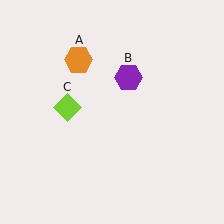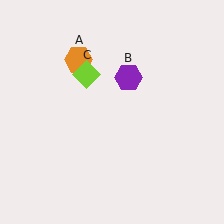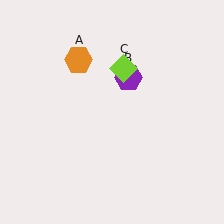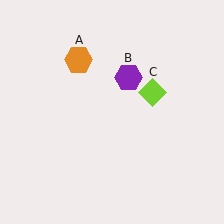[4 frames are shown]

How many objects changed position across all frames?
1 object changed position: lime diamond (object C).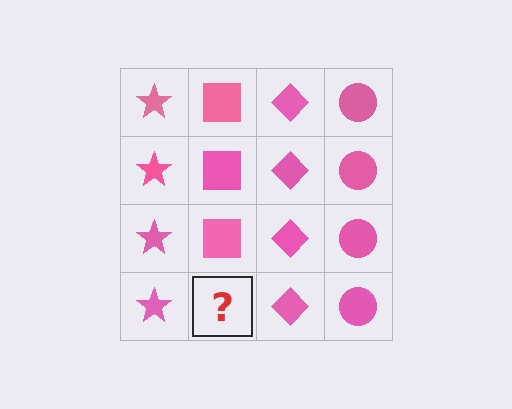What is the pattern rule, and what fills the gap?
The rule is that each column has a consistent shape. The gap should be filled with a pink square.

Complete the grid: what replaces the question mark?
The question mark should be replaced with a pink square.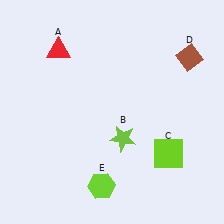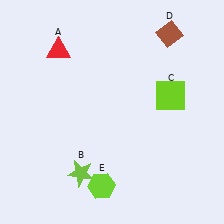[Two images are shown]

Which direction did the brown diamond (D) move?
The brown diamond (D) moved up.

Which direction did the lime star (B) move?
The lime star (B) moved left.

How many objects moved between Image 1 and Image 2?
3 objects moved between the two images.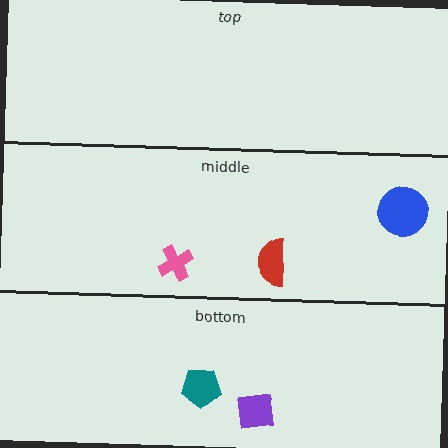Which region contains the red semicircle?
The middle region.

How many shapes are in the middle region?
3.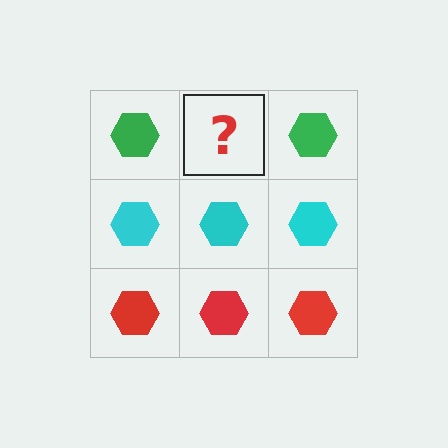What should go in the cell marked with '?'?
The missing cell should contain a green hexagon.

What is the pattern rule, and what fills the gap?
The rule is that each row has a consistent color. The gap should be filled with a green hexagon.